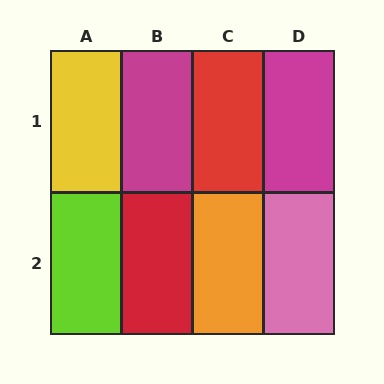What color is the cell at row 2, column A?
Lime.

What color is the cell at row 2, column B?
Red.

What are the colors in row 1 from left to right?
Yellow, magenta, red, magenta.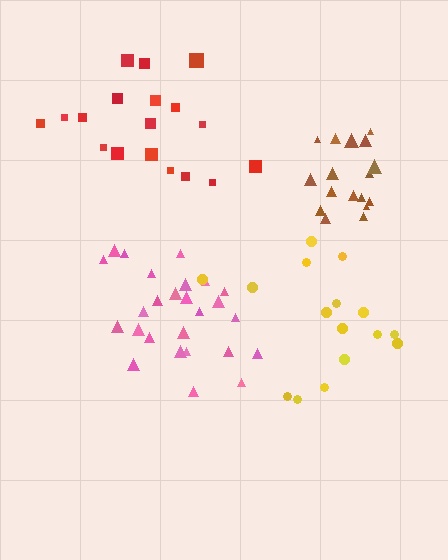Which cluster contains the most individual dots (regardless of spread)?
Pink (26).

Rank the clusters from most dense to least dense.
brown, pink, red, yellow.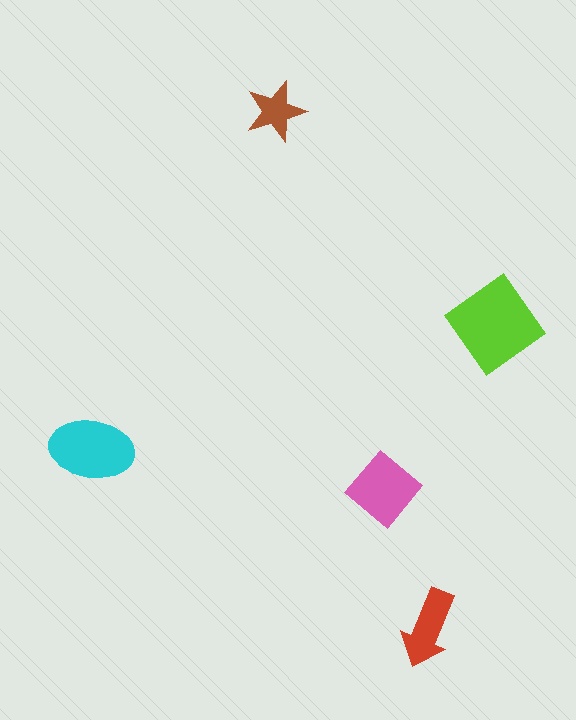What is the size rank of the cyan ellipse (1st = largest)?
2nd.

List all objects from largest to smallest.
The lime diamond, the cyan ellipse, the pink diamond, the red arrow, the brown star.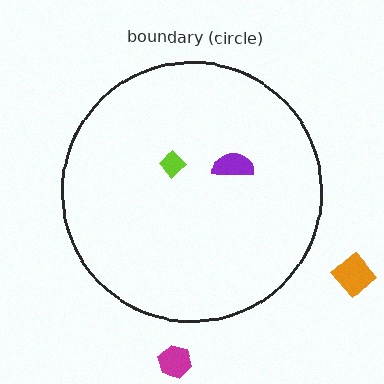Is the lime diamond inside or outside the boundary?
Inside.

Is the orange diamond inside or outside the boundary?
Outside.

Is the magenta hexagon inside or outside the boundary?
Outside.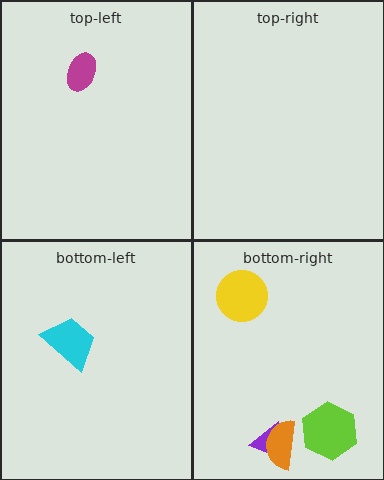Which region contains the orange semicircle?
The bottom-right region.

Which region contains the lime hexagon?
The bottom-right region.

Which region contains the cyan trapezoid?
The bottom-left region.